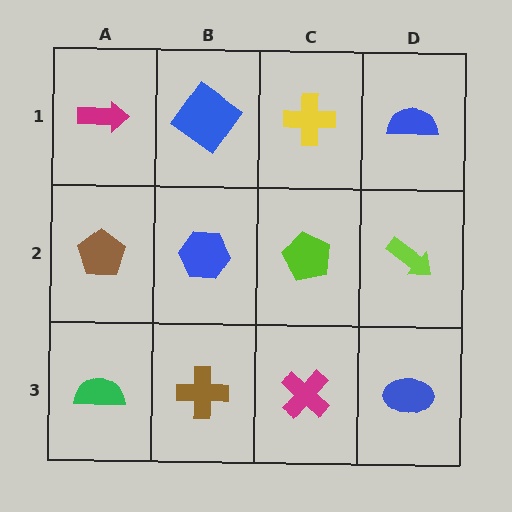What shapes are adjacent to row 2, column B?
A blue diamond (row 1, column B), a brown cross (row 3, column B), a brown pentagon (row 2, column A), a lime pentagon (row 2, column C).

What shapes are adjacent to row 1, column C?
A lime pentagon (row 2, column C), a blue diamond (row 1, column B), a blue semicircle (row 1, column D).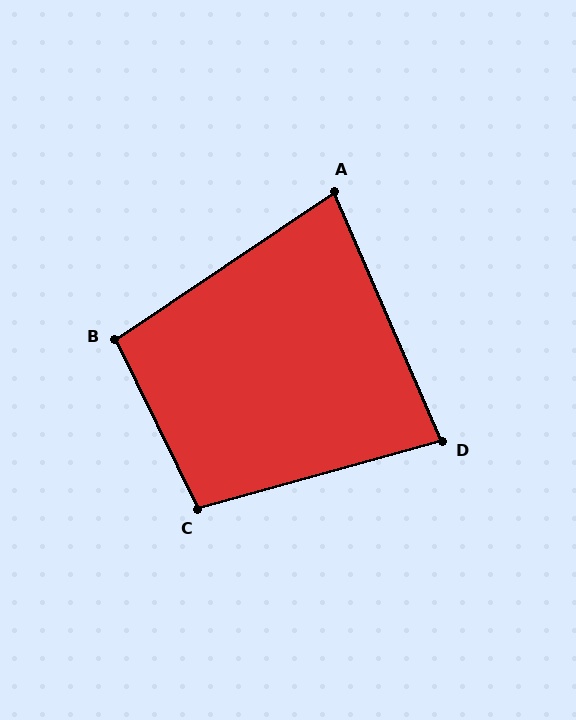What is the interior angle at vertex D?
Approximately 82 degrees (acute).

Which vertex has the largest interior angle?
C, at approximately 100 degrees.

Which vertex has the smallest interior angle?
A, at approximately 80 degrees.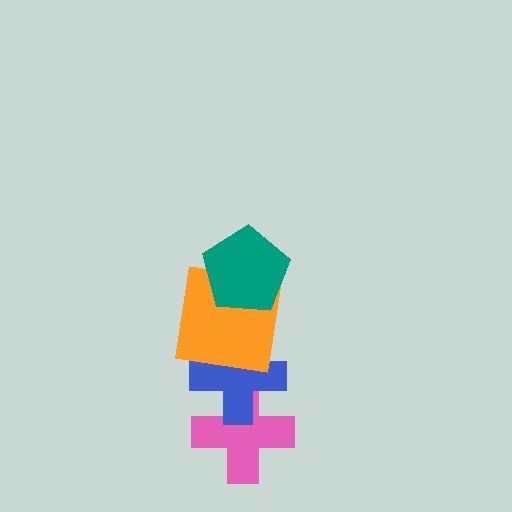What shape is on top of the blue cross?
The orange square is on top of the blue cross.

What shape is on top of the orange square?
The teal pentagon is on top of the orange square.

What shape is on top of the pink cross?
The blue cross is on top of the pink cross.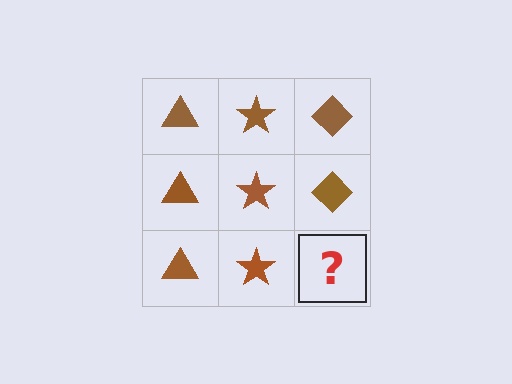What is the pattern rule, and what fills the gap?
The rule is that each column has a consistent shape. The gap should be filled with a brown diamond.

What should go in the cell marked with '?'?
The missing cell should contain a brown diamond.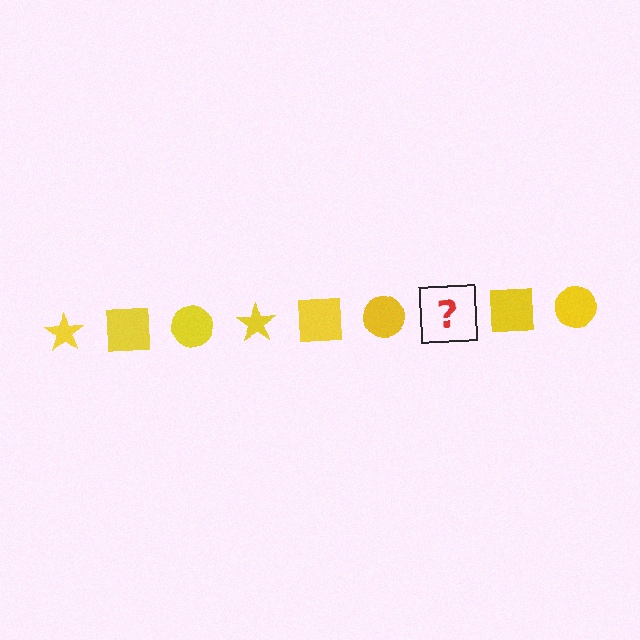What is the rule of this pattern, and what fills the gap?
The rule is that the pattern cycles through star, square, circle shapes in yellow. The gap should be filled with a yellow star.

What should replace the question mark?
The question mark should be replaced with a yellow star.